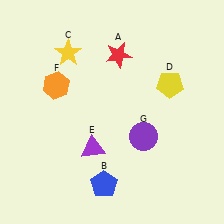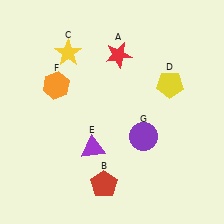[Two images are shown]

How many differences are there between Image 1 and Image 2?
There is 1 difference between the two images.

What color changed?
The pentagon (B) changed from blue in Image 1 to red in Image 2.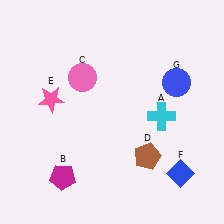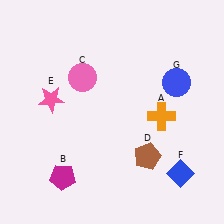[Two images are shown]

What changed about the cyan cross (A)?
In Image 1, A is cyan. In Image 2, it changed to orange.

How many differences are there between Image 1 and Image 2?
There is 1 difference between the two images.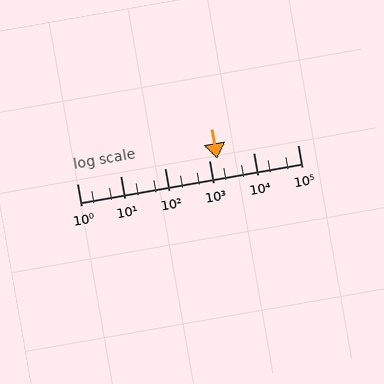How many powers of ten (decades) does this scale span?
The scale spans 5 decades, from 1 to 100000.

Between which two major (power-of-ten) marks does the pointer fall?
The pointer is between 1000 and 10000.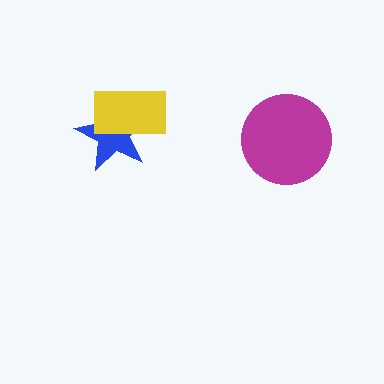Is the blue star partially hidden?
Yes, it is partially covered by another shape.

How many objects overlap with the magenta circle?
0 objects overlap with the magenta circle.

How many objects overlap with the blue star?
1 object overlaps with the blue star.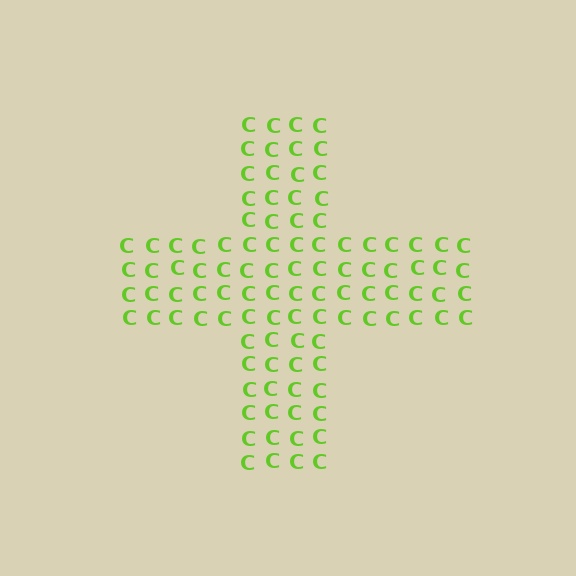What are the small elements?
The small elements are letter C's.